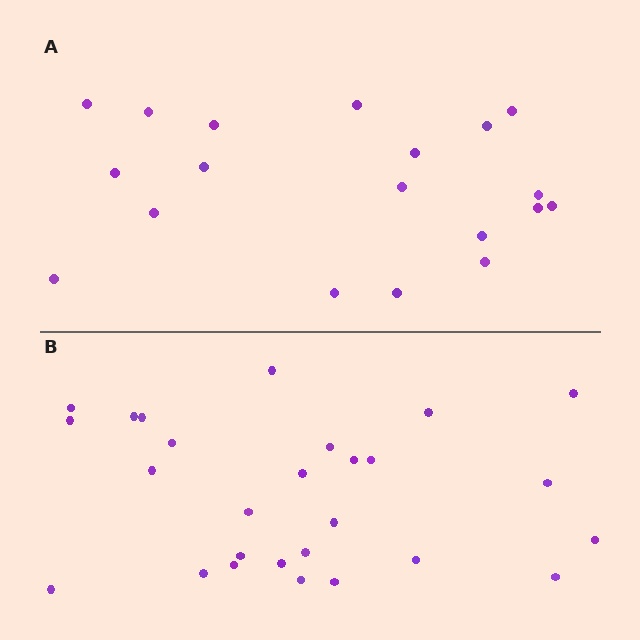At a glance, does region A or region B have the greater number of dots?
Region B (the bottom region) has more dots.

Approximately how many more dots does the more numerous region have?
Region B has roughly 8 or so more dots than region A.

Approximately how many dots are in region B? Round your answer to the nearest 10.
About 30 dots. (The exact count is 27, which rounds to 30.)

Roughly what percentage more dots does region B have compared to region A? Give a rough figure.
About 40% more.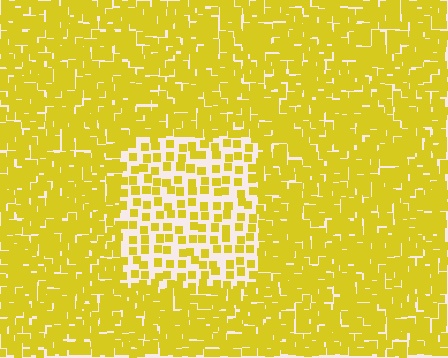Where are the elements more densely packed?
The elements are more densely packed outside the rectangle boundary.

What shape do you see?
I see a rectangle.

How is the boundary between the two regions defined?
The boundary is defined by a change in element density (approximately 2.4x ratio). All elements are the same color, size, and shape.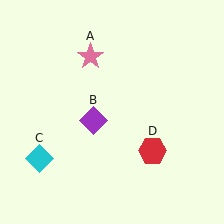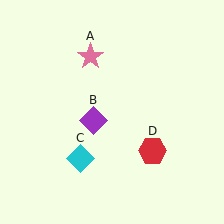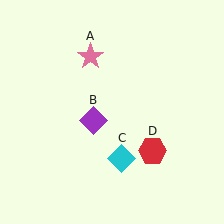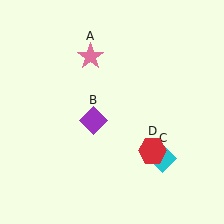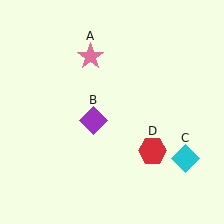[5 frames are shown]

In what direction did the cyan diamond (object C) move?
The cyan diamond (object C) moved right.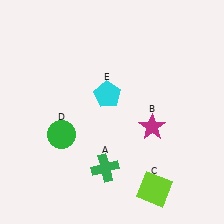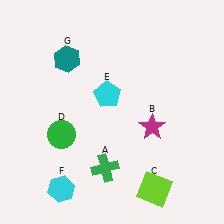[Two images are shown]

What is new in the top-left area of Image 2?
A teal hexagon (G) was added in the top-left area of Image 2.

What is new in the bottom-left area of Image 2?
A cyan hexagon (F) was added in the bottom-left area of Image 2.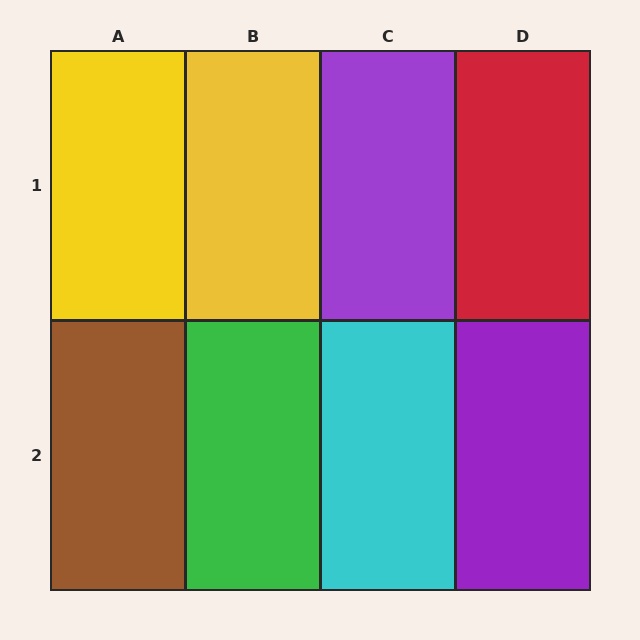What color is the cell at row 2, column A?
Brown.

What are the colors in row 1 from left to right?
Yellow, yellow, purple, red.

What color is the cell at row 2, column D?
Purple.